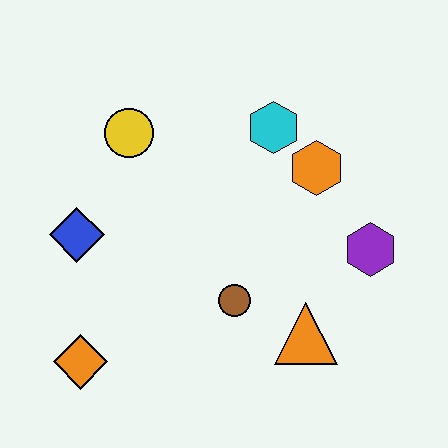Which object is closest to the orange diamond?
The blue diamond is closest to the orange diamond.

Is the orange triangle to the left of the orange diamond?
No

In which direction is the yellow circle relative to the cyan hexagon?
The yellow circle is to the left of the cyan hexagon.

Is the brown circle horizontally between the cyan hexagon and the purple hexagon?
No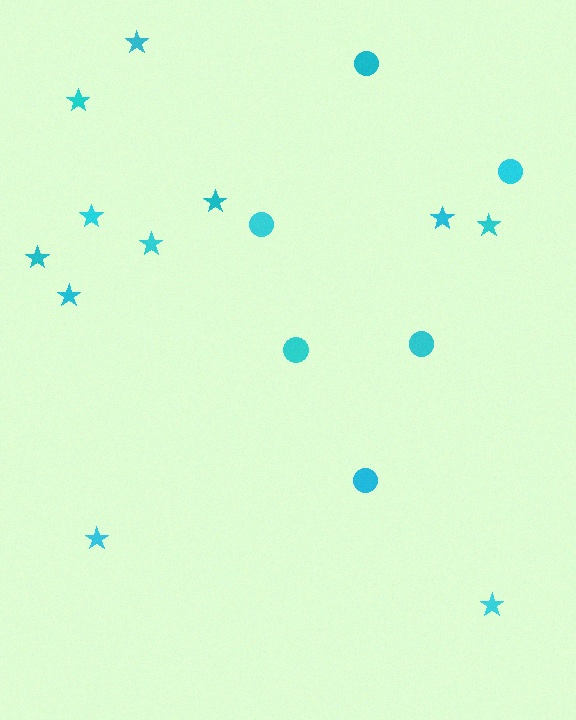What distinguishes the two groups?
There are 2 groups: one group of stars (11) and one group of circles (6).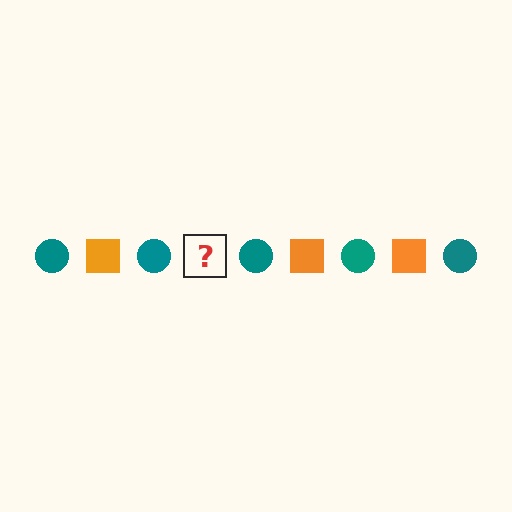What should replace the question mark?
The question mark should be replaced with an orange square.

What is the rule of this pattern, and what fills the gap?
The rule is that the pattern alternates between teal circle and orange square. The gap should be filled with an orange square.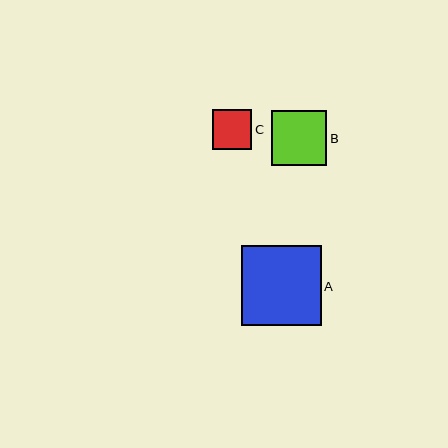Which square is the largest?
Square A is the largest with a size of approximately 80 pixels.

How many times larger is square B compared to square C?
Square B is approximately 1.4 times the size of square C.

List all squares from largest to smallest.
From largest to smallest: A, B, C.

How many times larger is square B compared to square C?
Square B is approximately 1.4 times the size of square C.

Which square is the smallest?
Square C is the smallest with a size of approximately 39 pixels.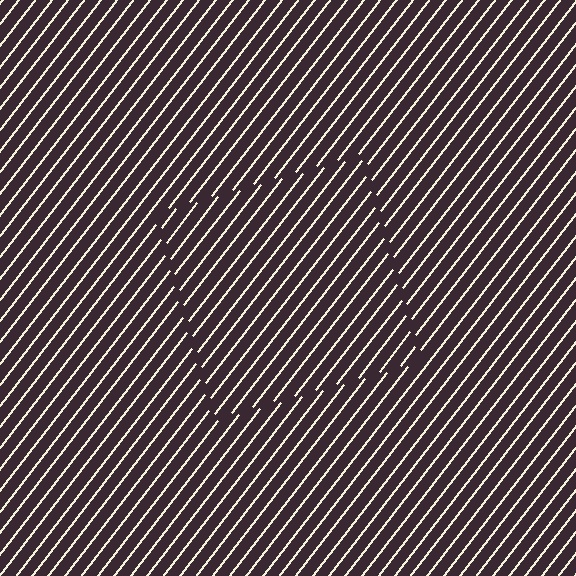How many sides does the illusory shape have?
4 sides — the line-ends trace a square.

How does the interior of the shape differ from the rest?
The interior of the shape contains the same grating, shifted by half a period — the contour is defined by the phase discontinuity where line-ends from the inner and outer gratings abut.